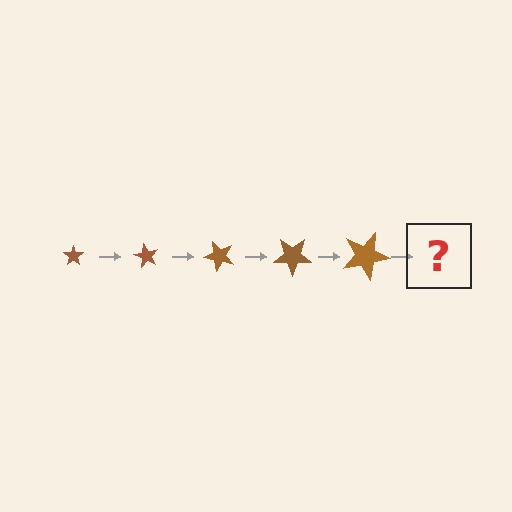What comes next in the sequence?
The next element should be a star, larger than the previous one and rotated 300 degrees from the start.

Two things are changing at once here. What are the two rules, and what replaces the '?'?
The two rules are that the star grows larger each step and it rotates 60 degrees each step. The '?' should be a star, larger than the previous one and rotated 300 degrees from the start.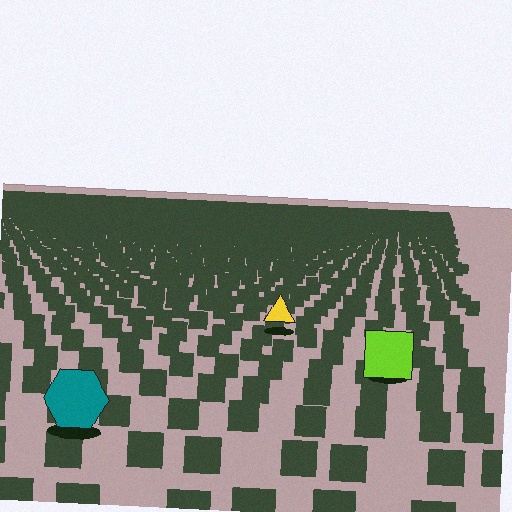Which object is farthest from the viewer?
The yellow triangle is farthest from the viewer. It appears smaller and the ground texture around it is denser.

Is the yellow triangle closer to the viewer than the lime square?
No. The lime square is closer — you can tell from the texture gradient: the ground texture is coarser near it.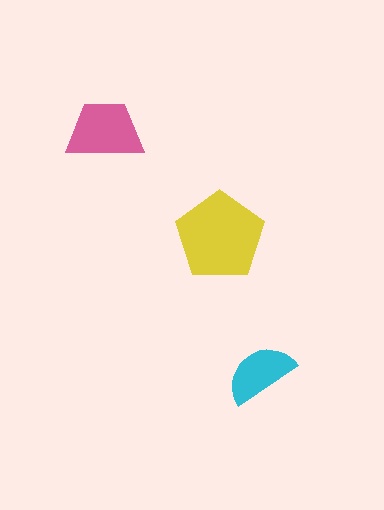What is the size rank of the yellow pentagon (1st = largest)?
1st.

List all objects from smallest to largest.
The cyan semicircle, the pink trapezoid, the yellow pentagon.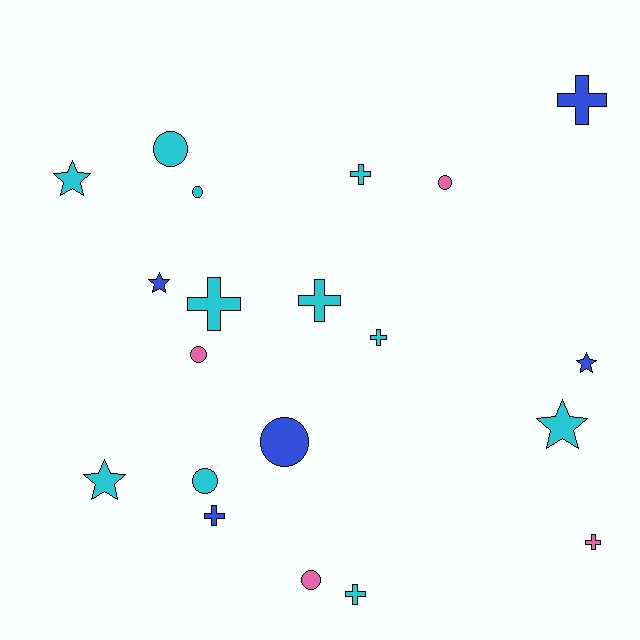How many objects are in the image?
There are 20 objects.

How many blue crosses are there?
There are 2 blue crosses.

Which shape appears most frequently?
Cross, with 8 objects.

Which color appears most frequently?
Cyan, with 11 objects.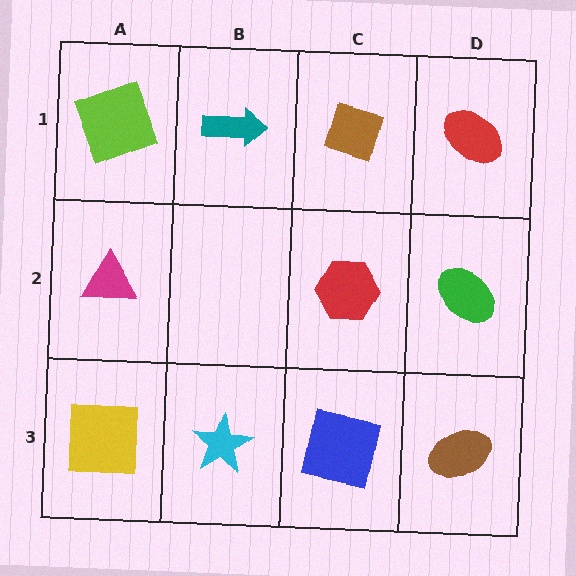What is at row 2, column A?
A magenta triangle.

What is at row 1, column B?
A teal arrow.